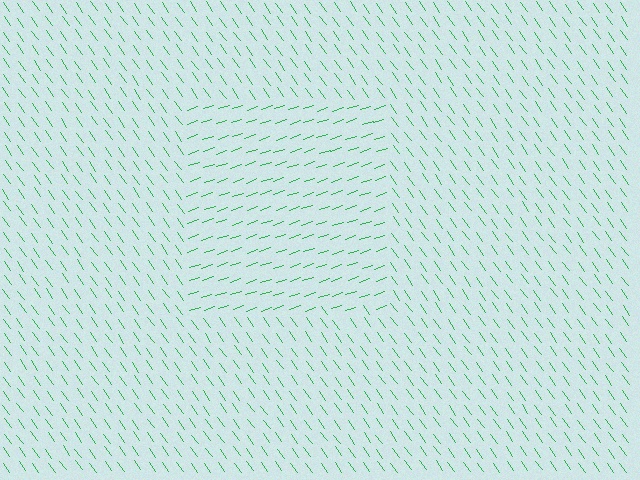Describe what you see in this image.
The image is filled with small green line segments. A rectangle region in the image has lines oriented differently from the surrounding lines, creating a visible texture boundary.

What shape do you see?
I see a rectangle.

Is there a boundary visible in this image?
Yes, there is a texture boundary formed by a change in line orientation.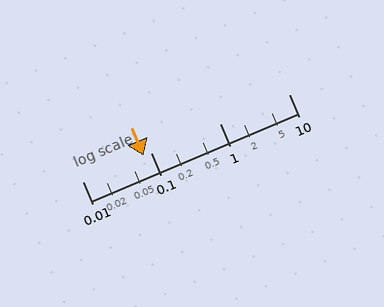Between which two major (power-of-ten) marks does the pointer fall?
The pointer is between 0.01 and 0.1.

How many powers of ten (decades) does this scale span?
The scale spans 3 decades, from 0.01 to 10.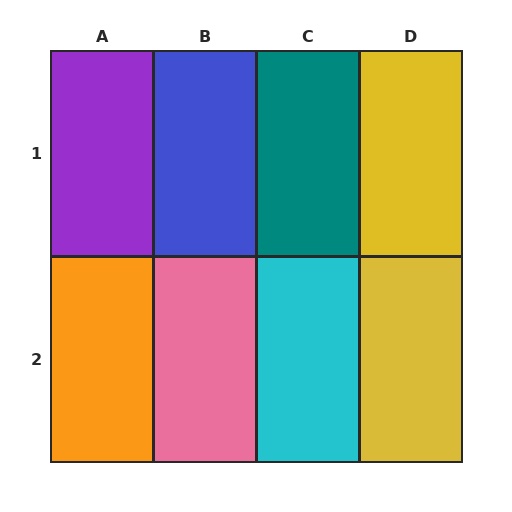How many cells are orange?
1 cell is orange.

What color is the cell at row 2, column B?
Pink.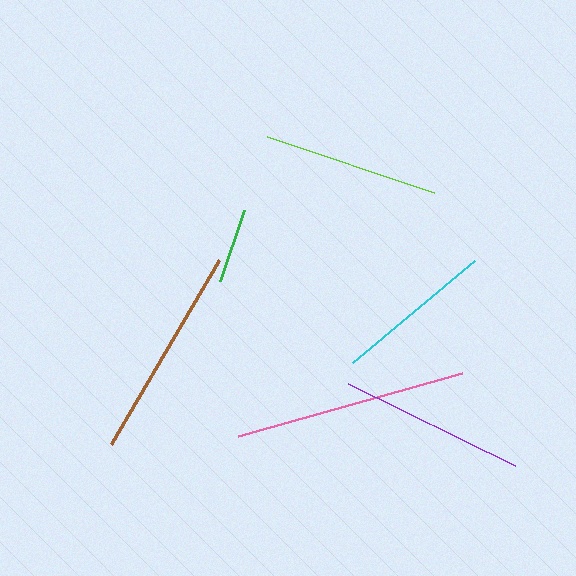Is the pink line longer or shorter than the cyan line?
The pink line is longer than the cyan line.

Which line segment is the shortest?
The green line is the shortest at approximately 74 pixels.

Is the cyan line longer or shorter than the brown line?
The brown line is longer than the cyan line.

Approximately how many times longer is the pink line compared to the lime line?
The pink line is approximately 1.3 times the length of the lime line.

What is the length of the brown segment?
The brown segment is approximately 214 pixels long.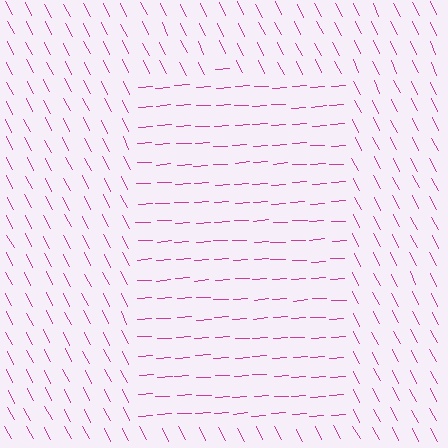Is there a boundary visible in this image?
Yes, there is a texture boundary formed by a change in line orientation.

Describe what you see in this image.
The image is filled with small magenta line segments. A rectangle region in the image has lines oriented differently from the surrounding lines, creating a visible texture boundary.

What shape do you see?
I see a rectangle.